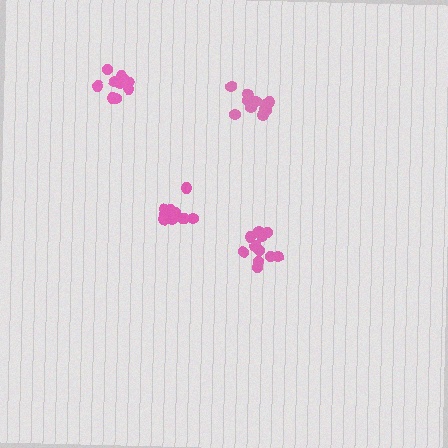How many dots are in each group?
Group 1: 11 dots, Group 2: 11 dots, Group 3: 11 dots, Group 4: 11 dots (44 total).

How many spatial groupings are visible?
There are 4 spatial groupings.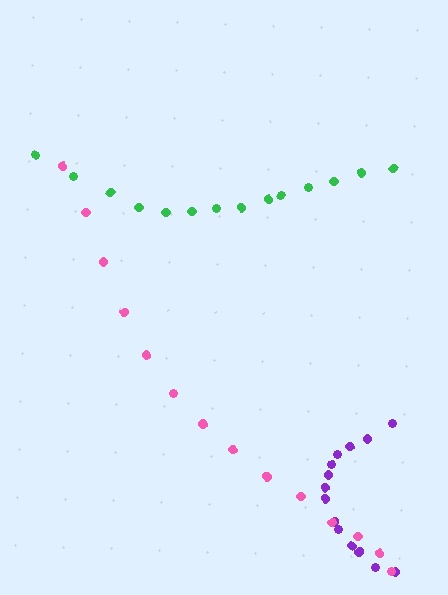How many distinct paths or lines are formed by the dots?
There are 3 distinct paths.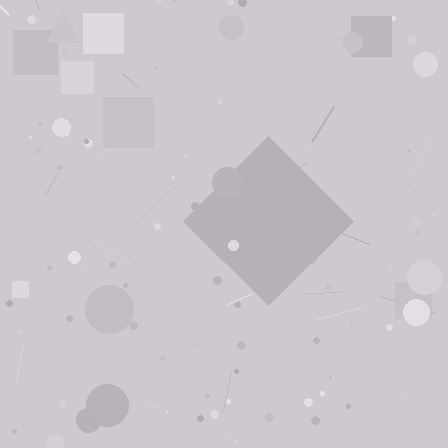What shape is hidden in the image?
A diamond is hidden in the image.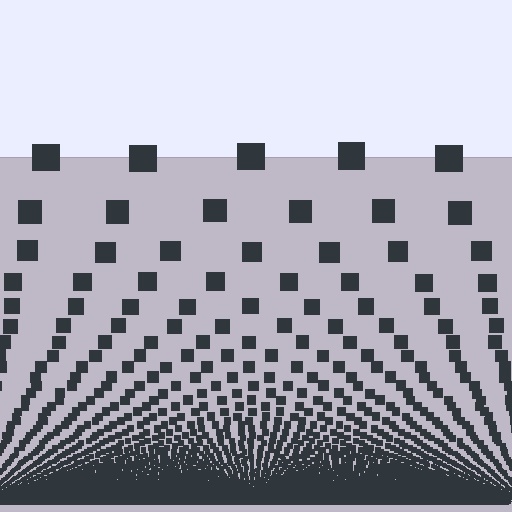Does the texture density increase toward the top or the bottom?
Density increases toward the bottom.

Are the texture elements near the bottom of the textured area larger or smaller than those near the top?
Smaller. The gradient is inverted — elements near the bottom are smaller and denser.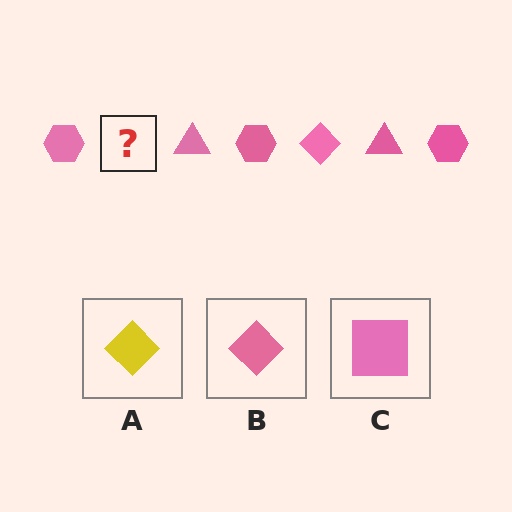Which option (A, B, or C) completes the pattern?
B.